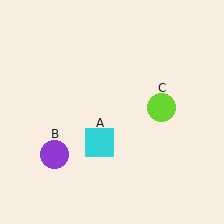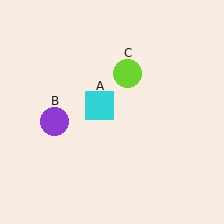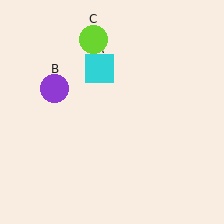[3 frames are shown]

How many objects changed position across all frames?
3 objects changed position: cyan square (object A), purple circle (object B), lime circle (object C).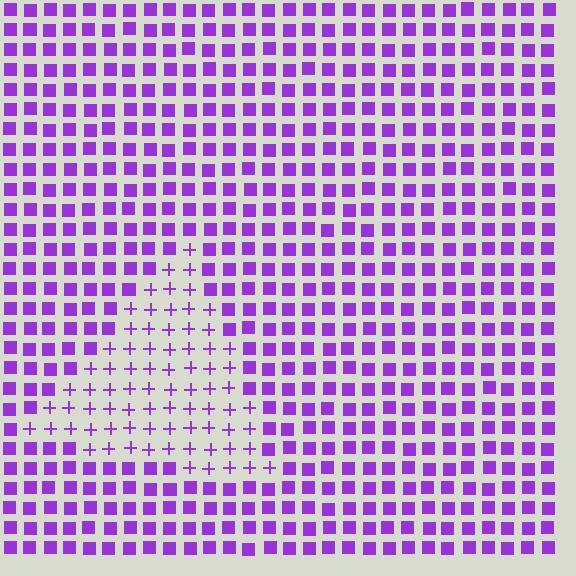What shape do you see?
I see a triangle.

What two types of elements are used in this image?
The image uses plus signs inside the triangle region and squares outside it.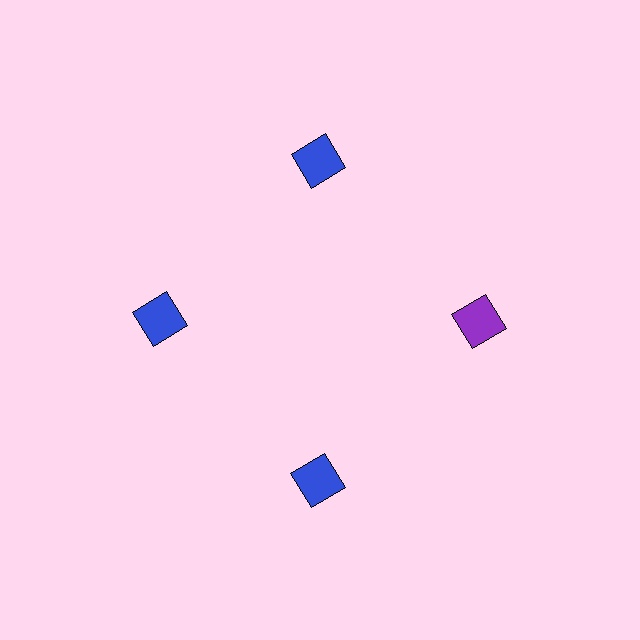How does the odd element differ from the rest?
It has a different color: purple instead of blue.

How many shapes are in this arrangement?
There are 4 shapes arranged in a ring pattern.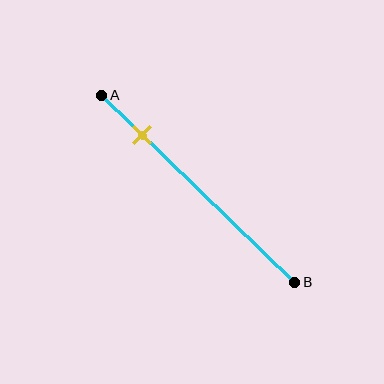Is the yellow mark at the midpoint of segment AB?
No, the mark is at about 20% from A, not at the 50% midpoint.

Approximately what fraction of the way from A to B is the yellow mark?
The yellow mark is approximately 20% of the way from A to B.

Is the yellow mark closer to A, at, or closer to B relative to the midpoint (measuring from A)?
The yellow mark is closer to point A than the midpoint of segment AB.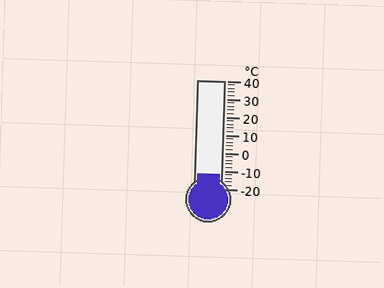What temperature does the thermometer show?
The thermometer shows approximately -12°C.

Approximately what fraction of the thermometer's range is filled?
The thermometer is filled to approximately 15% of its range.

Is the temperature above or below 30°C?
The temperature is below 30°C.